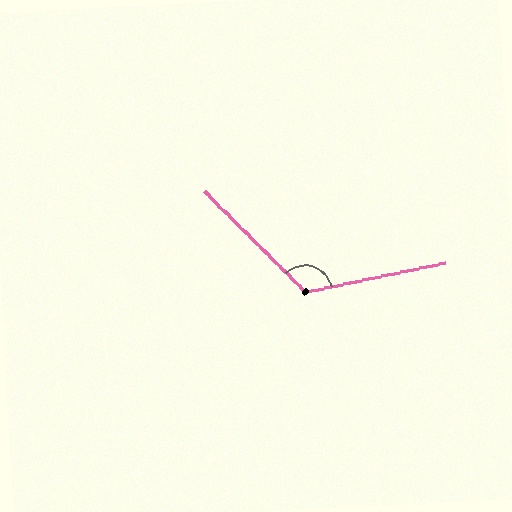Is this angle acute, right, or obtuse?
It is obtuse.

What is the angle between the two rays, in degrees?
Approximately 123 degrees.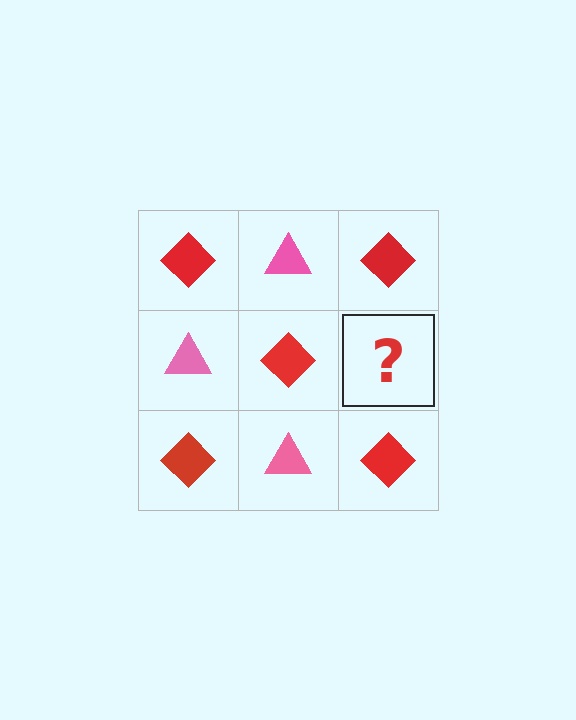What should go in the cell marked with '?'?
The missing cell should contain a pink triangle.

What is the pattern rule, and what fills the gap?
The rule is that it alternates red diamond and pink triangle in a checkerboard pattern. The gap should be filled with a pink triangle.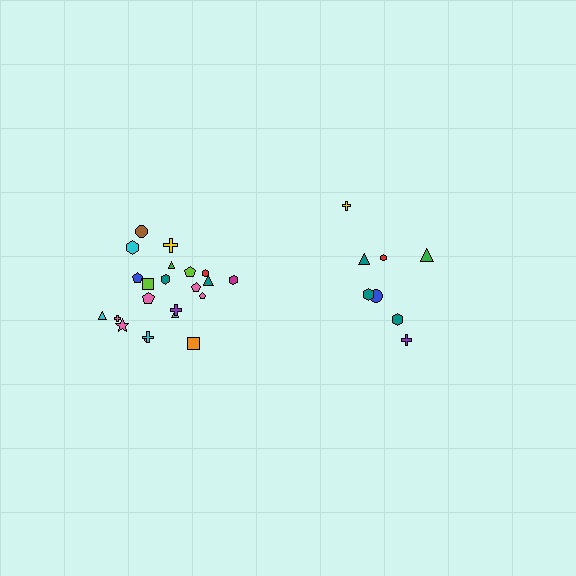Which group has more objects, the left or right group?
The left group.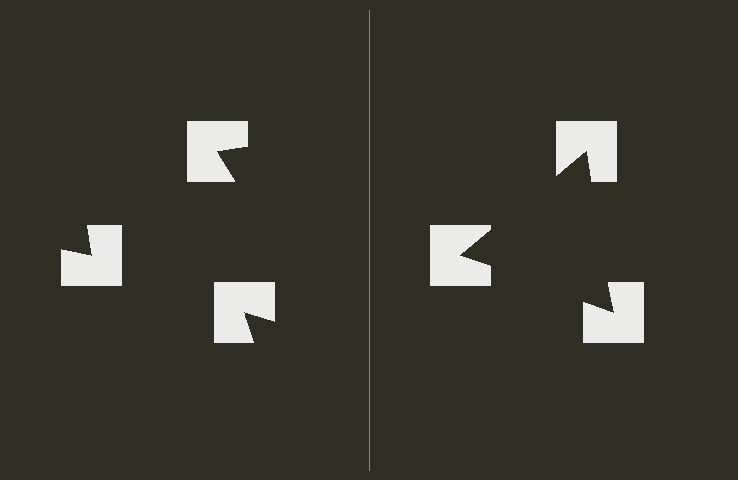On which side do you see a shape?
An illusory triangle appears on the right side. On the left side the wedge cuts are rotated, so no coherent shape forms.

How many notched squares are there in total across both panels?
6 — 3 on each side.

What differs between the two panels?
The notched squares are positioned identically on both sides; only the wedge orientations differ. On the right they align to a triangle; on the left they are misaligned.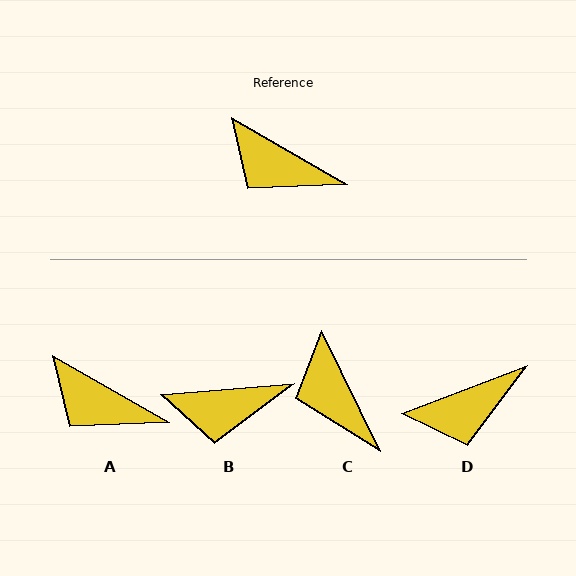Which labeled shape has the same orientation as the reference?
A.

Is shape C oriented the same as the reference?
No, it is off by about 34 degrees.